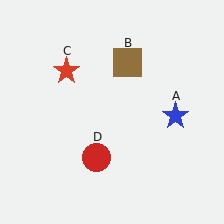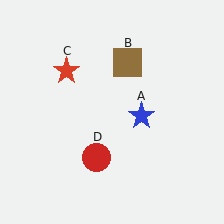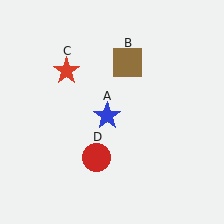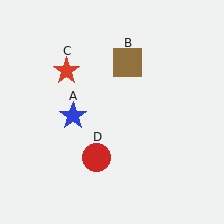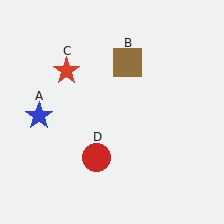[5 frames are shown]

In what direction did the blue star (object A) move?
The blue star (object A) moved left.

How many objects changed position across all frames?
1 object changed position: blue star (object A).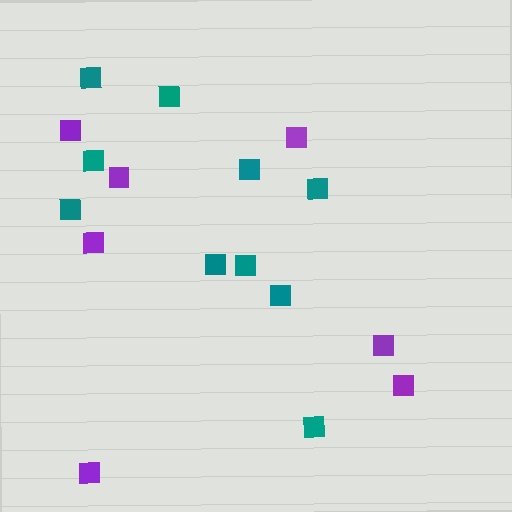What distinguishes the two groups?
There are 2 groups: one group of purple squares (7) and one group of teal squares (10).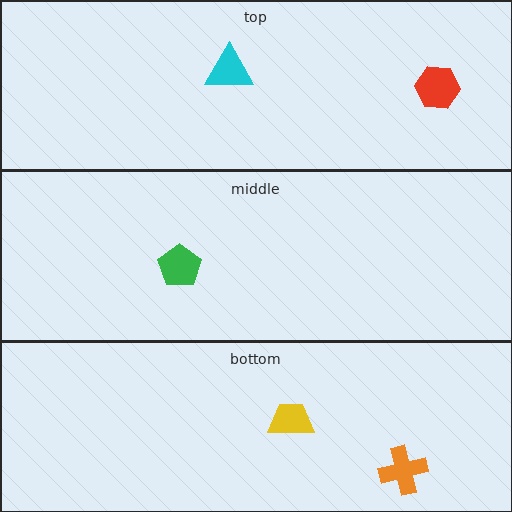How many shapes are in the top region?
2.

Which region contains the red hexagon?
The top region.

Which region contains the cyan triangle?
The top region.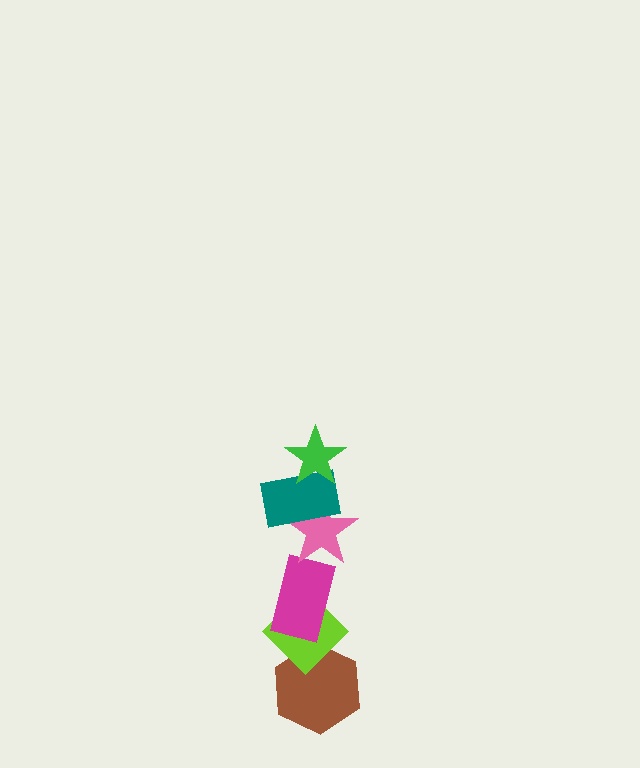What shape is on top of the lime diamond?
The magenta rectangle is on top of the lime diamond.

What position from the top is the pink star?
The pink star is 3rd from the top.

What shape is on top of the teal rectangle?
The green star is on top of the teal rectangle.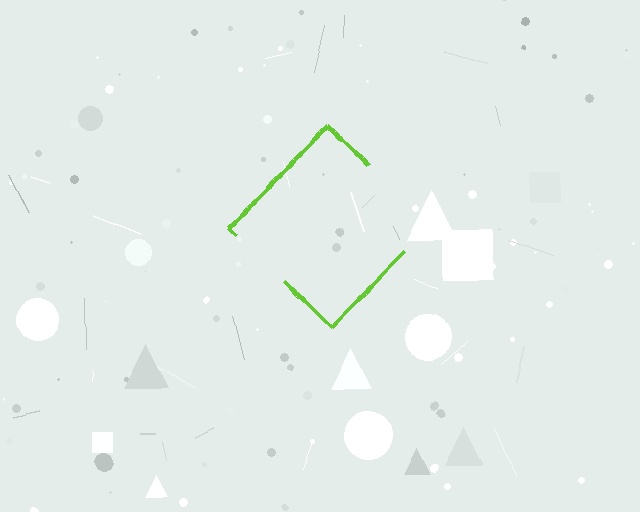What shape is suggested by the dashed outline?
The dashed outline suggests a diamond.